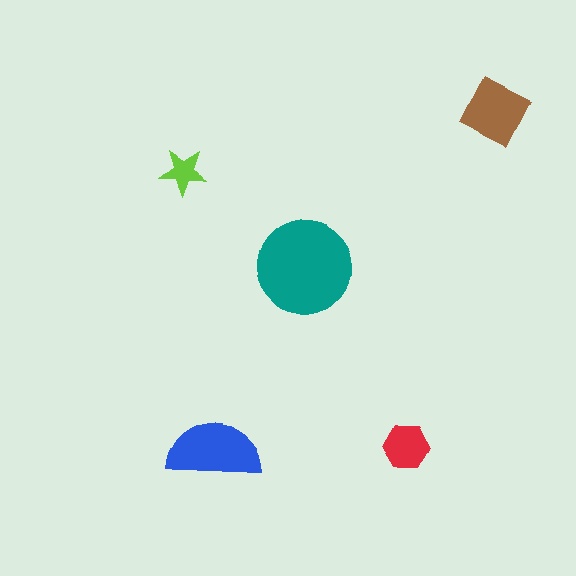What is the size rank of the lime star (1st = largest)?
5th.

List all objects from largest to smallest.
The teal circle, the blue semicircle, the brown diamond, the red hexagon, the lime star.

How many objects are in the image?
There are 5 objects in the image.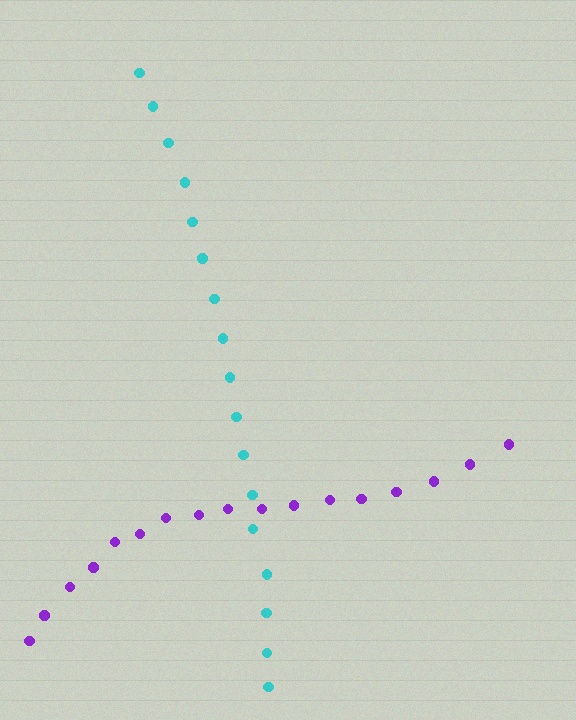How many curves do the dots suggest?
There are 2 distinct paths.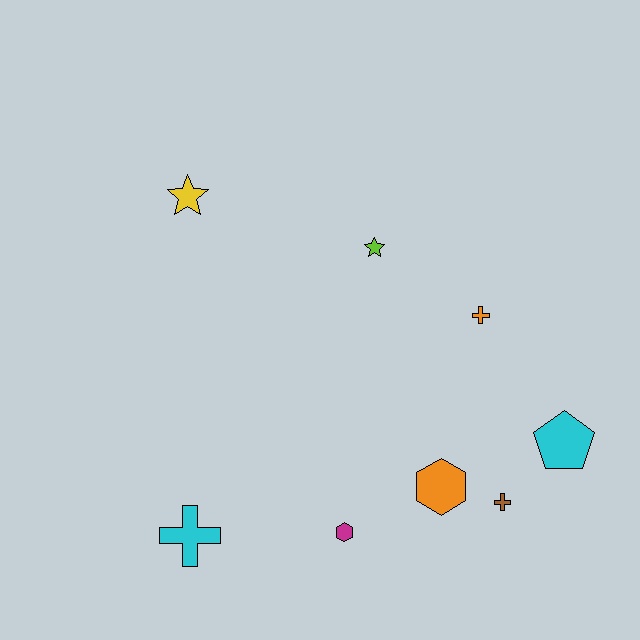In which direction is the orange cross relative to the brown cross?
The orange cross is above the brown cross.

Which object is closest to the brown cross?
The orange hexagon is closest to the brown cross.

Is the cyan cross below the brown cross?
Yes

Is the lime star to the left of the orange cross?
Yes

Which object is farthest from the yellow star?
The cyan pentagon is farthest from the yellow star.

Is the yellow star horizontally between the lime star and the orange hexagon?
No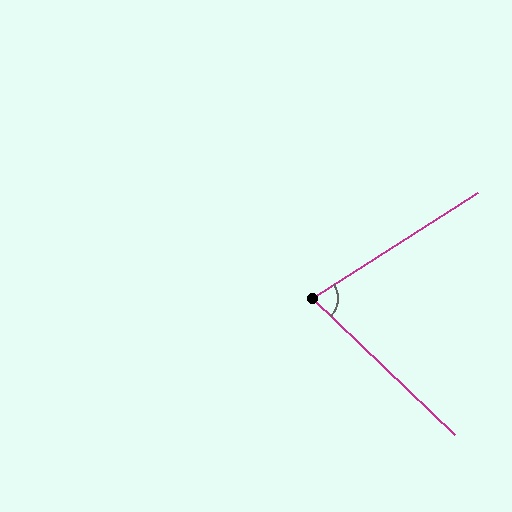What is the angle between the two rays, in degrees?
Approximately 76 degrees.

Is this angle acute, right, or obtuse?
It is acute.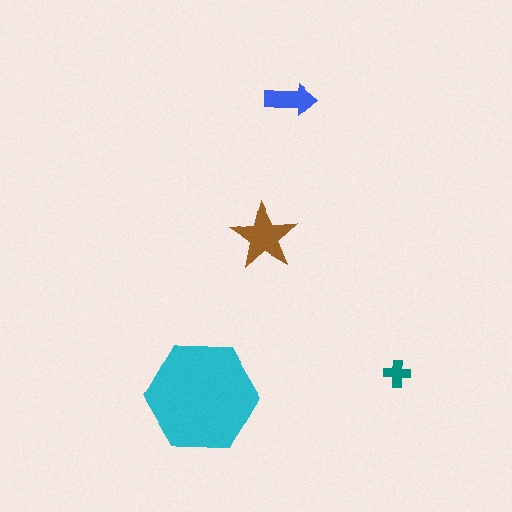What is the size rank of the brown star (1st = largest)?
2nd.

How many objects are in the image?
There are 4 objects in the image.